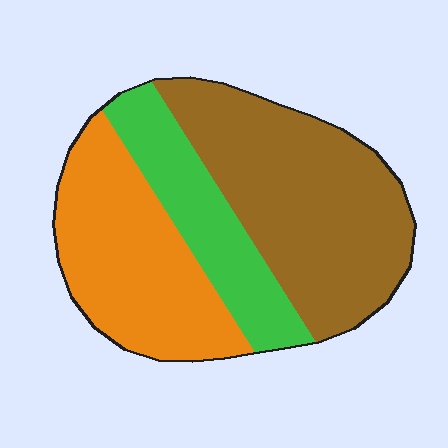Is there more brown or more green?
Brown.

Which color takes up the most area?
Brown, at roughly 45%.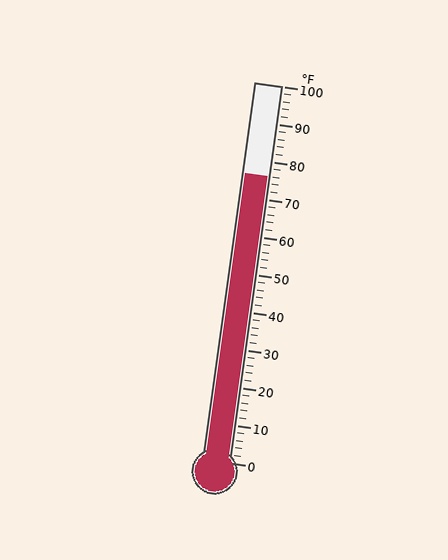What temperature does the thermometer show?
The thermometer shows approximately 76°F.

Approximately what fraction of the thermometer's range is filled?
The thermometer is filled to approximately 75% of its range.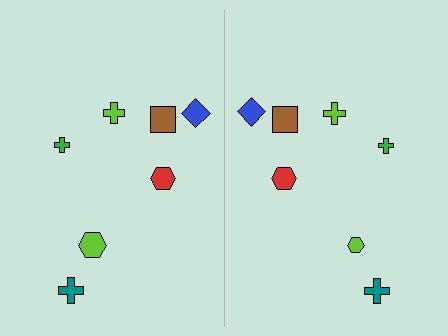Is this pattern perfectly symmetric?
No, the pattern is not perfectly symmetric. The lime hexagon on the right side has a different size than its mirror counterpart.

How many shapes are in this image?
There are 14 shapes in this image.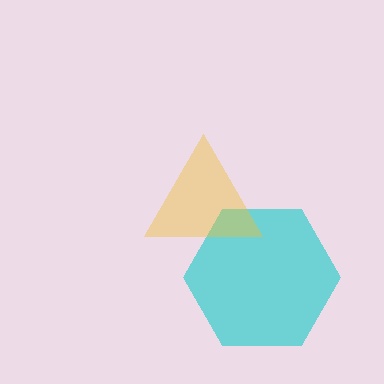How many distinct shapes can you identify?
There are 2 distinct shapes: a cyan hexagon, a yellow triangle.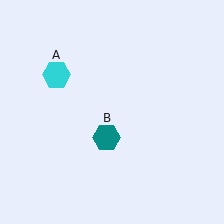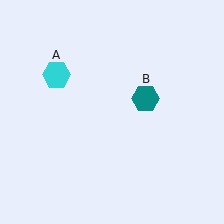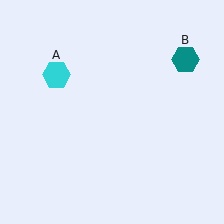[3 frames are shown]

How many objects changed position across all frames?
1 object changed position: teal hexagon (object B).